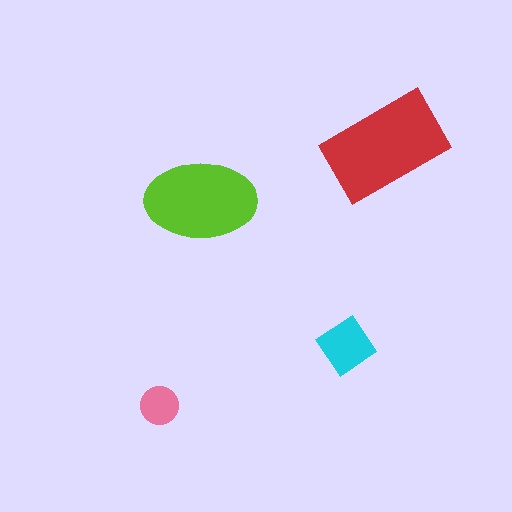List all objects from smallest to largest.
The pink circle, the cyan diamond, the lime ellipse, the red rectangle.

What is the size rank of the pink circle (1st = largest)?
4th.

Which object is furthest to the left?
The pink circle is leftmost.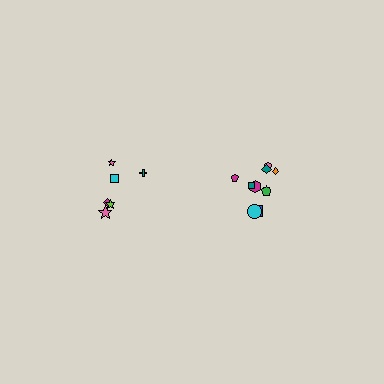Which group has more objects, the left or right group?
The right group.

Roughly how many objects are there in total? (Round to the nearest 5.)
Roughly 15 objects in total.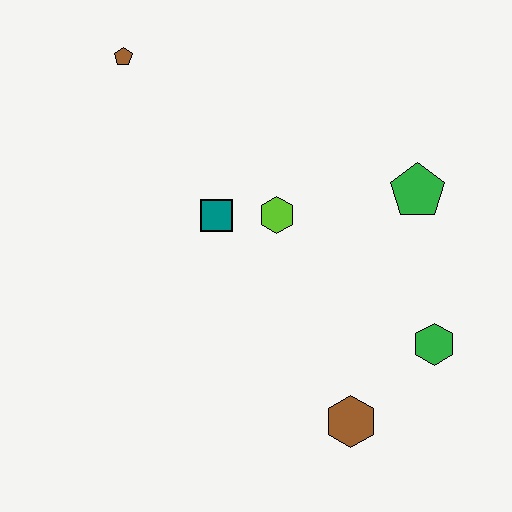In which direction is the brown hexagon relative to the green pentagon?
The brown hexagon is below the green pentagon.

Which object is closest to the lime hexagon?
The teal square is closest to the lime hexagon.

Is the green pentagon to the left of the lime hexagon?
No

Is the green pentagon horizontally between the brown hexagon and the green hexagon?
Yes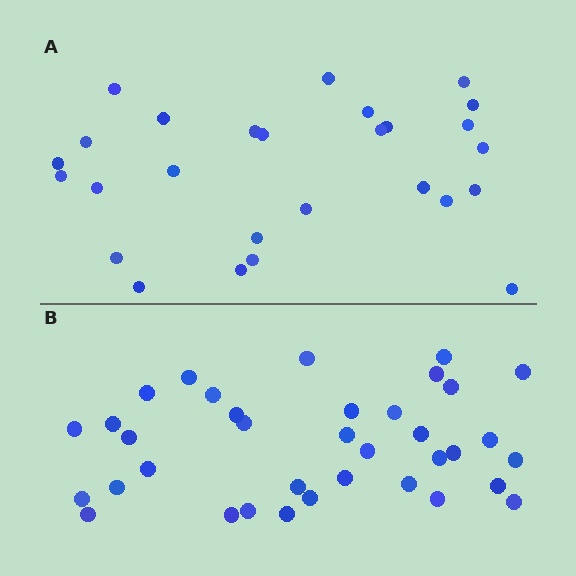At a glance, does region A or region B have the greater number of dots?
Region B (the bottom region) has more dots.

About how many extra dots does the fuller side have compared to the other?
Region B has roughly 8 or so more dots than region A.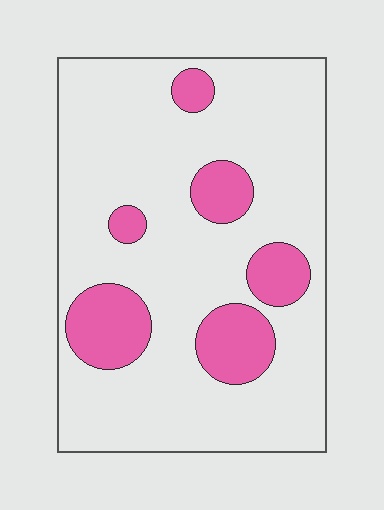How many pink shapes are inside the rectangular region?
6.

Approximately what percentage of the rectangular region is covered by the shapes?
Approximately 20%.